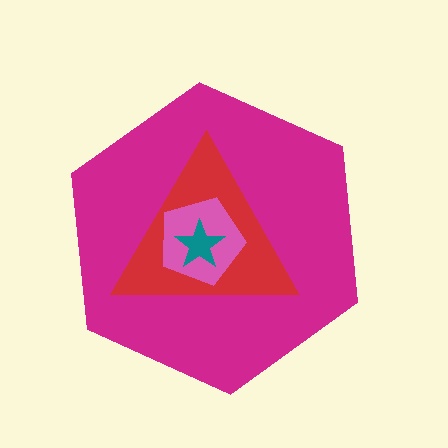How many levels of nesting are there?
4.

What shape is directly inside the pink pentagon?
The teal star.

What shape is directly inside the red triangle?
The pink pentagon.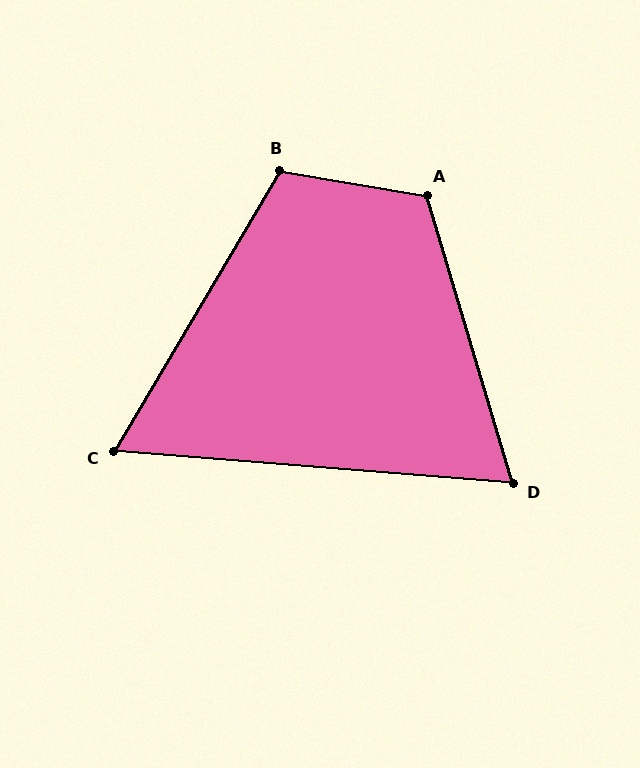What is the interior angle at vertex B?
Approximately 111 degrees (obtuse).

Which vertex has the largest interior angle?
A, at approximately 116 degrees.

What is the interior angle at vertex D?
Approximately 69 degrees (acute).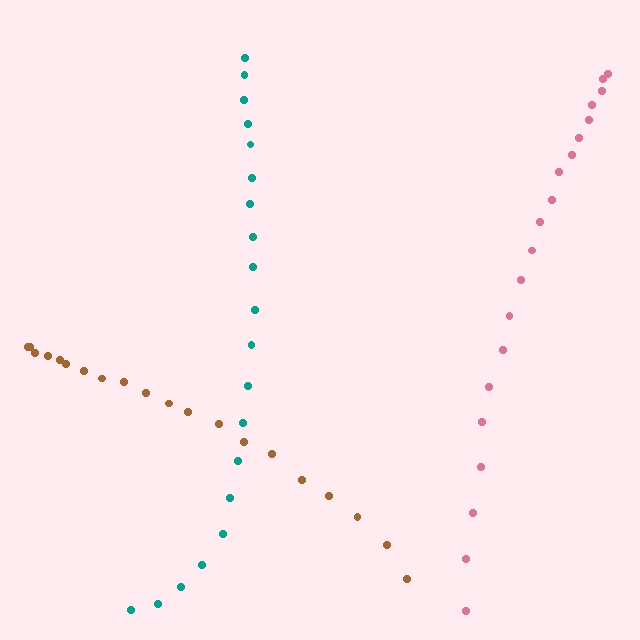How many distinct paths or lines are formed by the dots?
There are 3 distinct paths.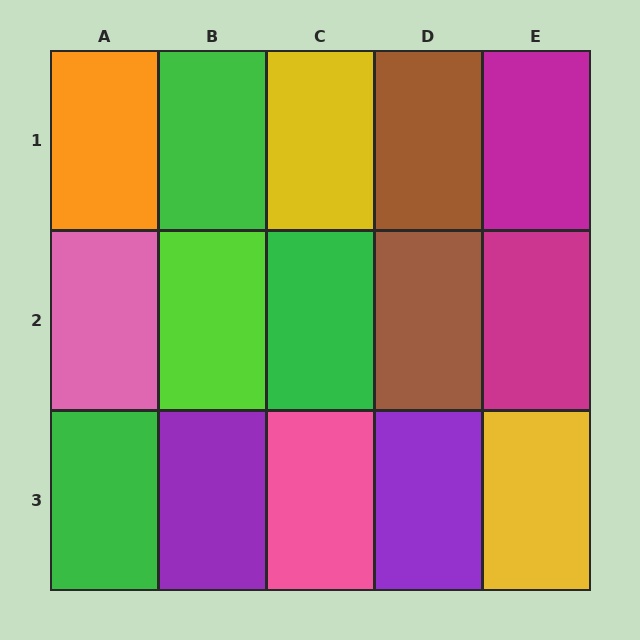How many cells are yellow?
2 cells are yellow.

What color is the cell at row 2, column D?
Brown.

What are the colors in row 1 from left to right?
Orange, green, yellow, brown, magenta.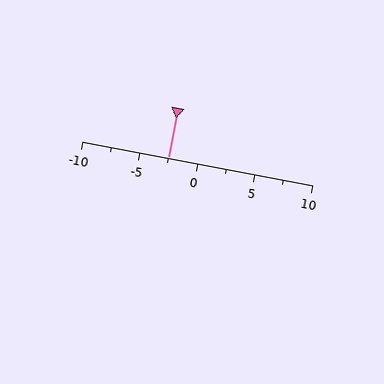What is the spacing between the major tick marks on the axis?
The major ticks are spaced 5 apart.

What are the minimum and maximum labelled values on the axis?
The axis runs from -10 to 10.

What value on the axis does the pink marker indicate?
The marker indicates approximately -2.5.